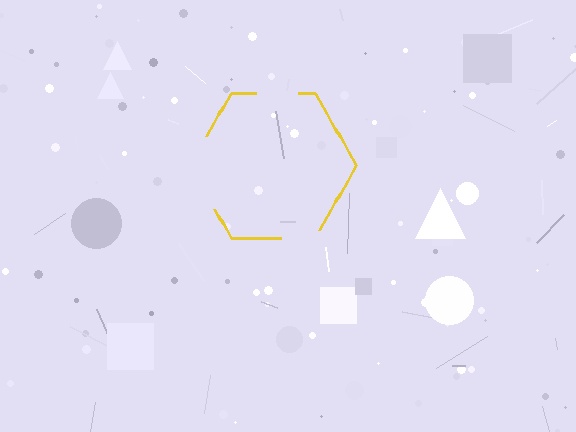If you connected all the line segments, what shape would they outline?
They would outline a hexagon.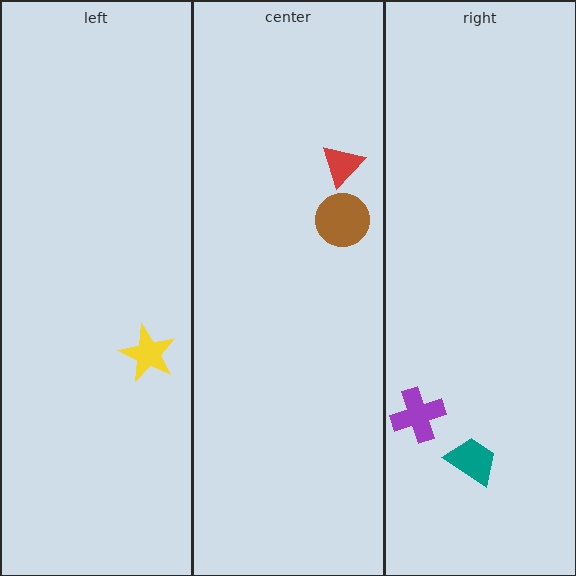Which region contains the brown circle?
The center region.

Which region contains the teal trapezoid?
The right region.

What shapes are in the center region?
The red triangle, the brown circle.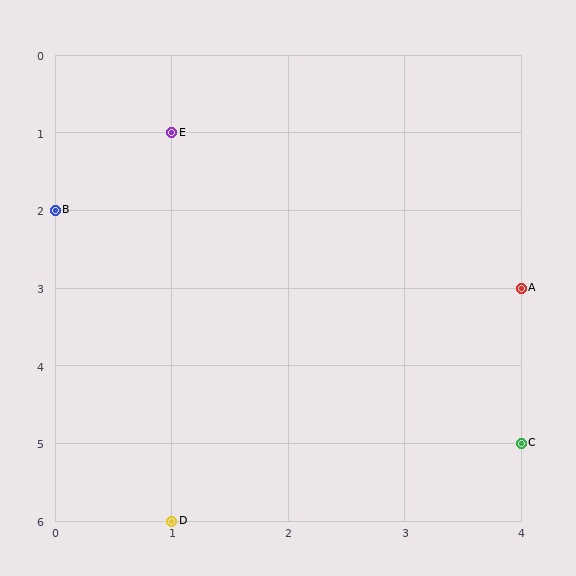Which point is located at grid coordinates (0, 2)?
Point B is at (0, 2).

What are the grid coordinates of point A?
Point A is at grid coordinates (4, 3).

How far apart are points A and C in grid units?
Points A and C are 2 rows apart.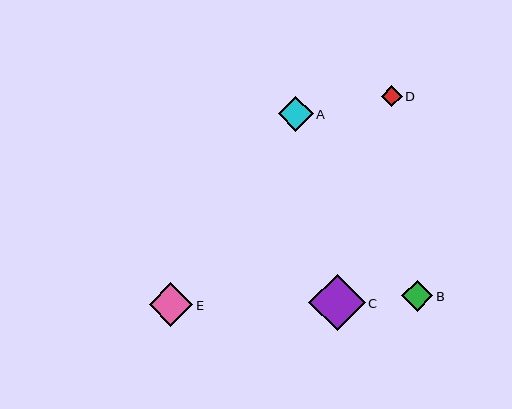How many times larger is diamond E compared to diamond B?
Diamond E is approximately 1.4 times the size of diamond B.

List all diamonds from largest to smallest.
From largest to smallest: C, E, A, B, D.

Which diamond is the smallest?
Diamond D is the smallest with a size of approximately 21 pixels.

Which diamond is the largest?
Diamond C is the largest with a size of approximately 56 pixels.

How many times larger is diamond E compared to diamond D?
Diamond E is approximately 2.1 times the size of diamond D.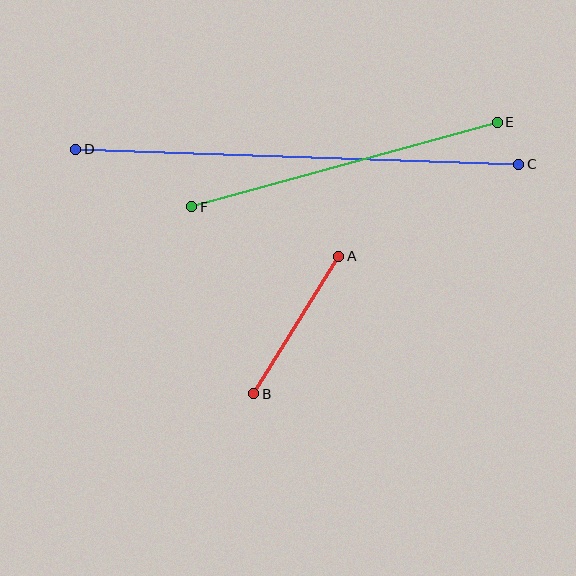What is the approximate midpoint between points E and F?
The midpoint is at approximately (345, 164) pixels.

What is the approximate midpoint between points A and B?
The midpoint is at approximately (296, 325) pixels.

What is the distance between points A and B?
The distance is approximately 162 pixels.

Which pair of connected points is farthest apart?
Points C and D are farthest apart.